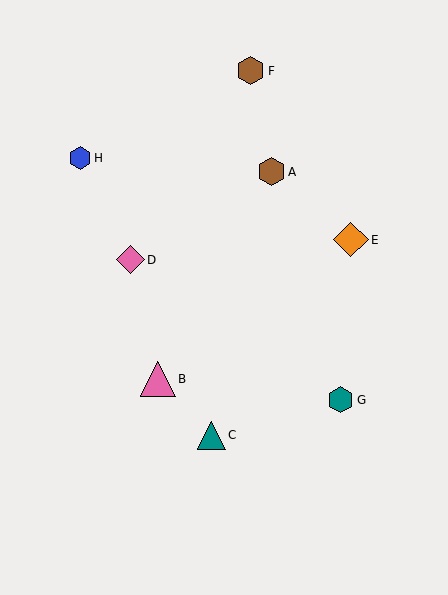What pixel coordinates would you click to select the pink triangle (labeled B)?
Click at (158, 379) to select the pink triangle B.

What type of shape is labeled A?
Shape A is a brown hexagon.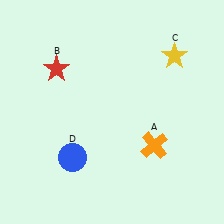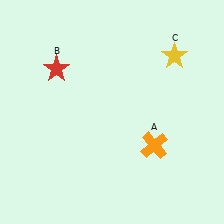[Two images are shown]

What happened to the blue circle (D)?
The blue circle (D) was removed in Image 2. It was in the bottom-left area of Image 1.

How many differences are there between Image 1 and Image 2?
There is 1 difference between the two images.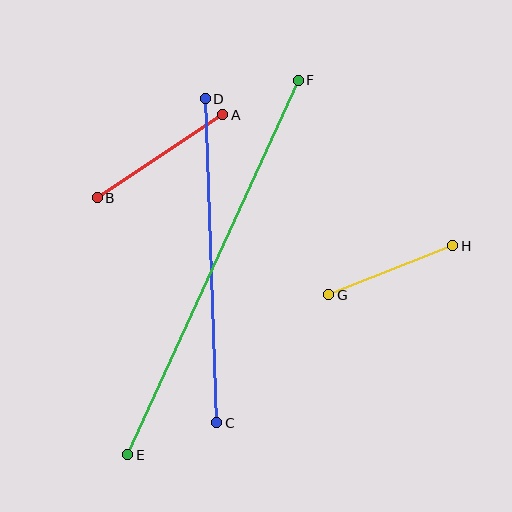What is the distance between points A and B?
The distance is approximately 151 pixels.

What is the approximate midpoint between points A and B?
The midpoint is at approximately (160, 156) pixels.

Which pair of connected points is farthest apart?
Points E and F are farthest apart.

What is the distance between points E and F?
The distance is approximately 412 pixels.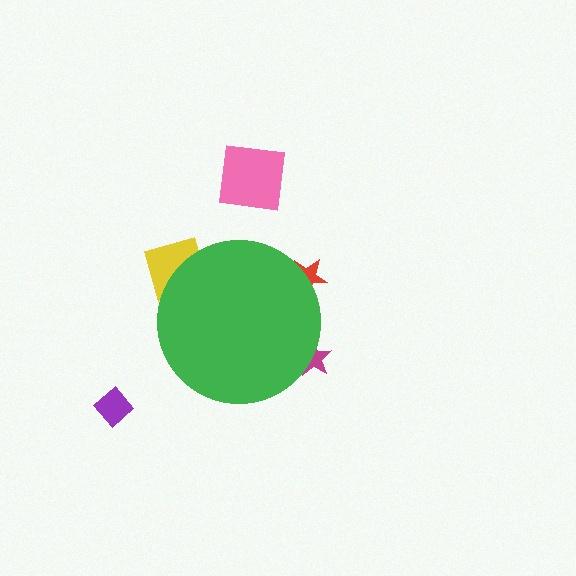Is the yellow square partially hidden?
Yes, the yellow square is partially hidden behind the green circle.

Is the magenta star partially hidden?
Yes, the magenta star is partially hidden behind the green circle.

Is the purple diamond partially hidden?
No, the purple diamond is fully visible.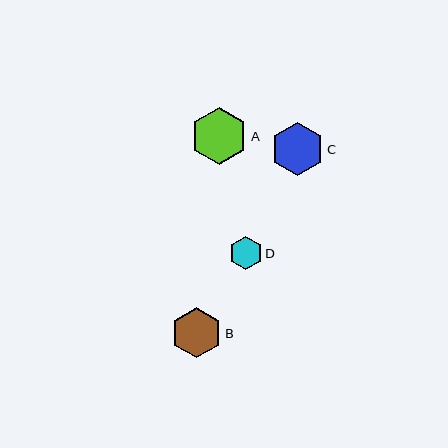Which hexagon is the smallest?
Hexagon D is the smallest with a size of approximately 33 pixels.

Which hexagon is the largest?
Hexagon A is the largest with a size of approximately 57 pixels.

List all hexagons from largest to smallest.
From largest to smallest: A, C, B, D.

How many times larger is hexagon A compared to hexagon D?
Hexagon A is approximately 1.7 times the size of hexagon D.